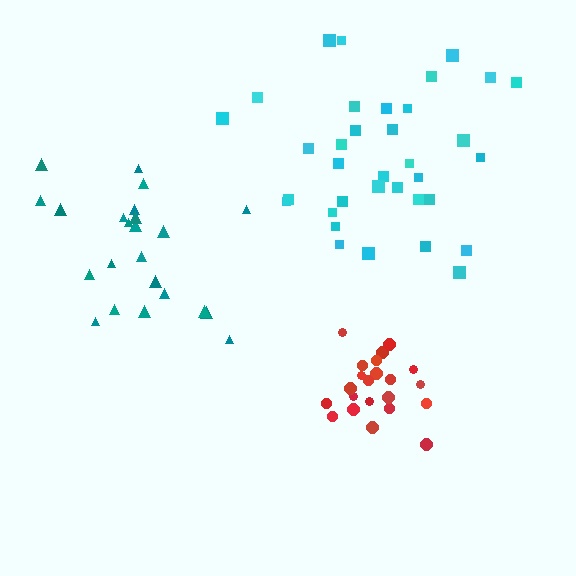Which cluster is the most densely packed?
Red.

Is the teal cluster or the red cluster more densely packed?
Red.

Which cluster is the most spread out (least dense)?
Teal.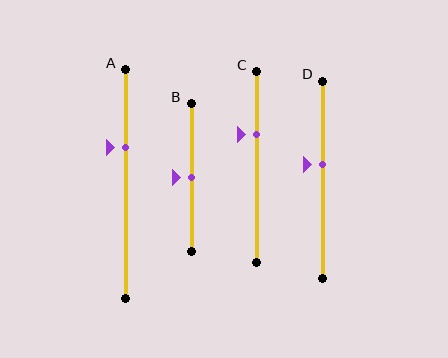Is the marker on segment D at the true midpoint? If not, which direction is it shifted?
No, the marker on segment D is shifted upward by about 8% of the segment length.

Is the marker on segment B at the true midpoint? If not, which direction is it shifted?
Yes, the marker on segment B is at the true midpoint.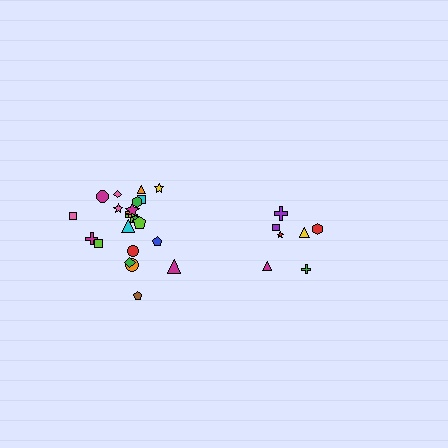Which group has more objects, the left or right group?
The left group.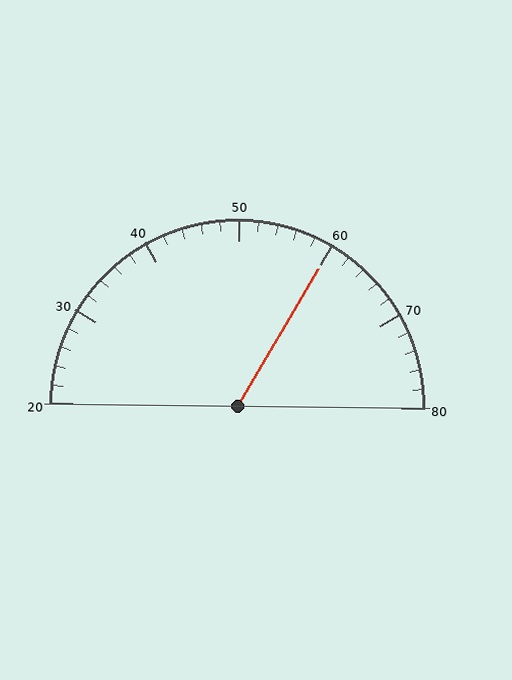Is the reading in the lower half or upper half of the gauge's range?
The reading is in the upper half of the range (20 to 80).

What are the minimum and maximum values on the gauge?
The gauge ranges from 20 to 80.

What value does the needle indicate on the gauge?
The needle indicates approximately 60.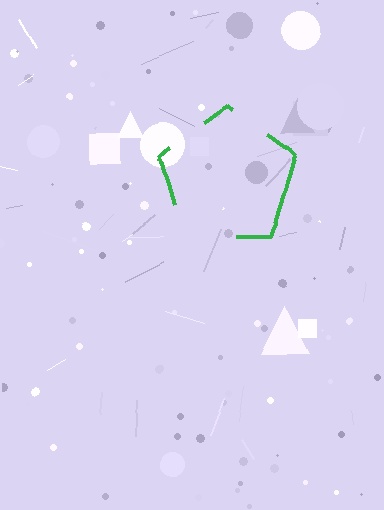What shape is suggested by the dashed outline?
The dashed outline suggests a pentagon.